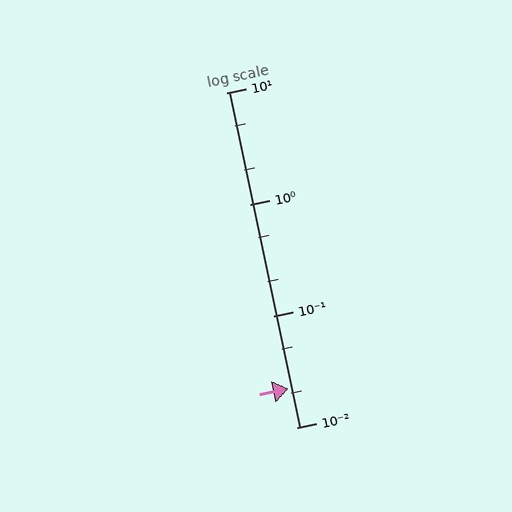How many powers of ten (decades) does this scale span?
The scale spans 3 decades, from 0.01 to 10.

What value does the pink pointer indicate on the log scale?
The pointer indicates approximately 0.022.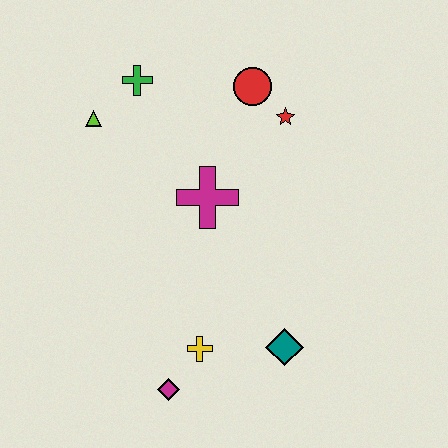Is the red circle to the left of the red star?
Yes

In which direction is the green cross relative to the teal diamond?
The green cross is above the teal diamond.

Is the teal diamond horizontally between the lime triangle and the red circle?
No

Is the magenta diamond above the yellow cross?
No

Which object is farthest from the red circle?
The magenta diamond is farthest from the red circle.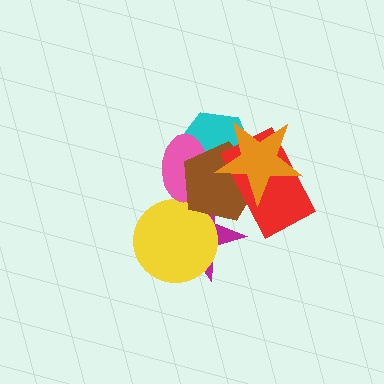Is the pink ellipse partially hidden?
Yes, it is partially covered by another shape.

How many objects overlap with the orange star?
3 objects overlap with the orange star.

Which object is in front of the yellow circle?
The brown pentagon is in front of the yellow circle.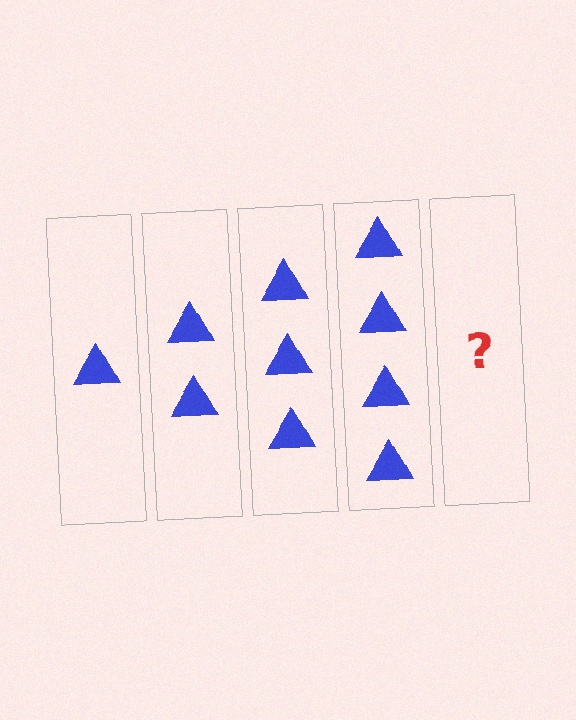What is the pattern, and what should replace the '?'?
The pattern is that each step adds one more triangle. The '?' should be 5 triangles.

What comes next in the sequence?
The next element should be 5 triangles.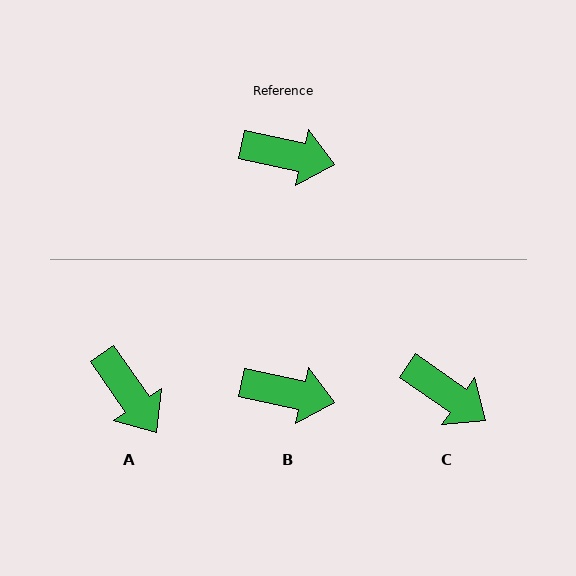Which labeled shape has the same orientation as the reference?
B.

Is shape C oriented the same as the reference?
No, it is off by about 23 degrees.